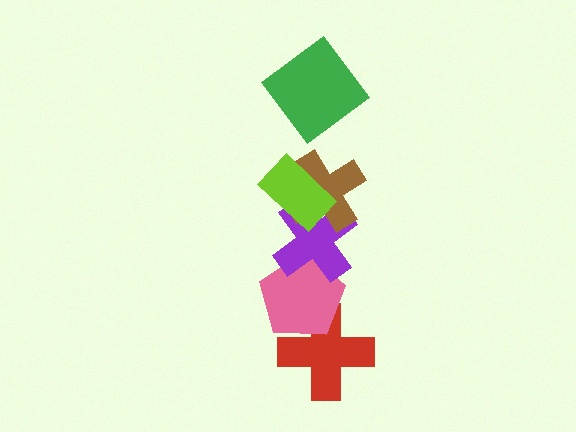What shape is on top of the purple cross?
The brown cross is on top of the purple cross.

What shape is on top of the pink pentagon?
The purple cross is on top of the pink pentagon.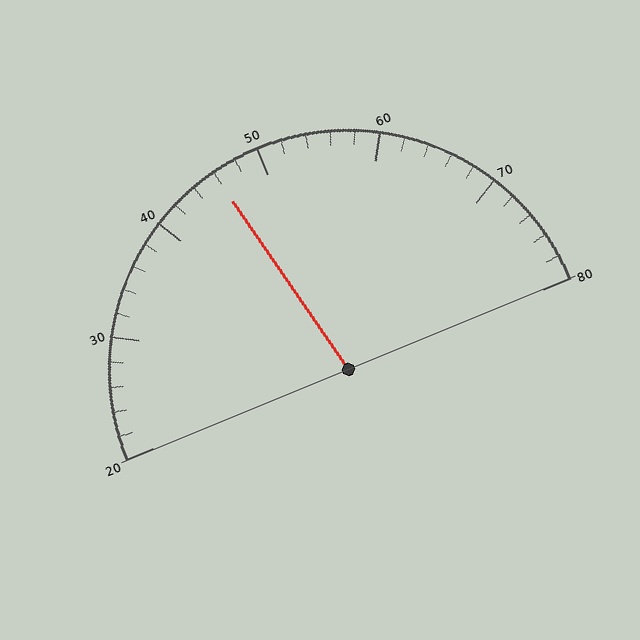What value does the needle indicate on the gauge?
The needle indicates approximately 46.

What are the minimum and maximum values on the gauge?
The gauge ranges from 20 to 80.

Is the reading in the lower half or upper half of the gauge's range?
The reading is in the lower half of the range (20 to 80).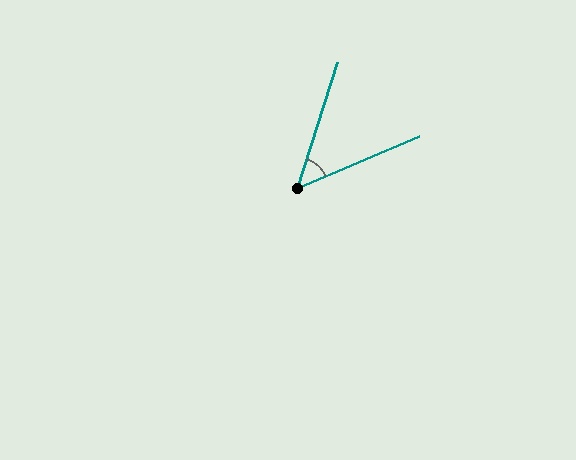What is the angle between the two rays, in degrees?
Approximately 49 degrees.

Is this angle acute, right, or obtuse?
It is acute.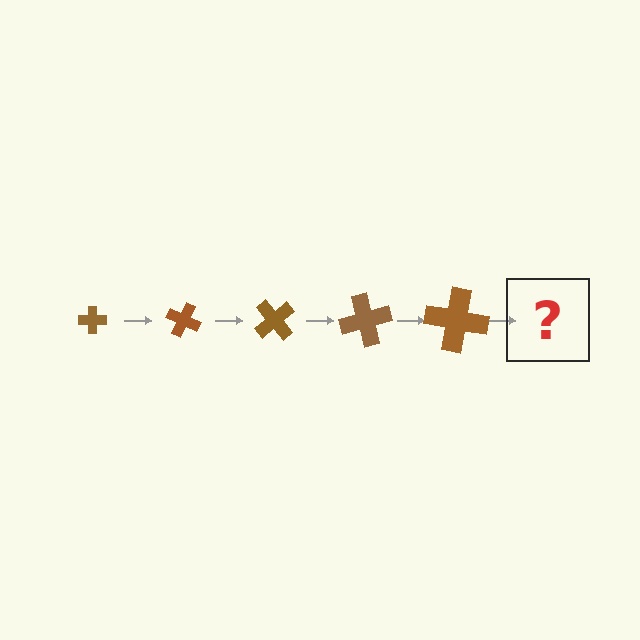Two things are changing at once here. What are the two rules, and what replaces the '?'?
The two rules are that the cross grows larger each step and it rotates 25 degrees each step. The '?' should be a cross, larger than the previous one and rotated 125 degrees from the start.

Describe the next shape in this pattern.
It should be a cross, larger than the previous one and rotated 125 degrees from the start.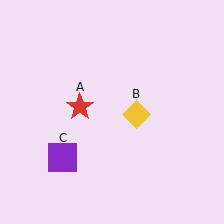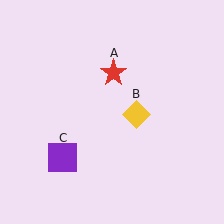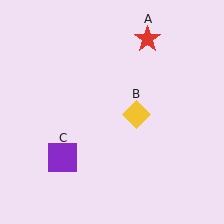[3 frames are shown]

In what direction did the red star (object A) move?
The red star (object A) moved up and to the right.